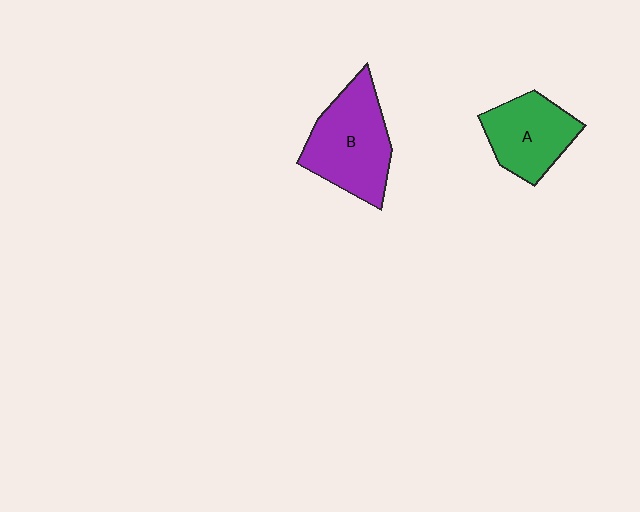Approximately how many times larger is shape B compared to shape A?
Approximately 1.3 times.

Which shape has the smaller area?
Shape A (green).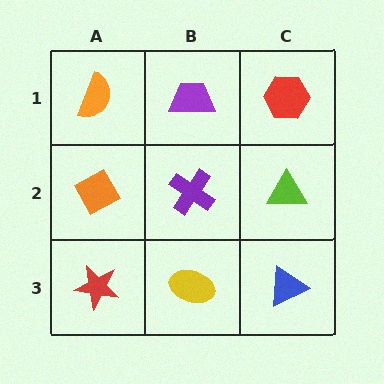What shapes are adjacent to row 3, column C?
A lime triangle (row 2, column C), a yellow ellipse (row 3, column B).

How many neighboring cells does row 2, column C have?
3.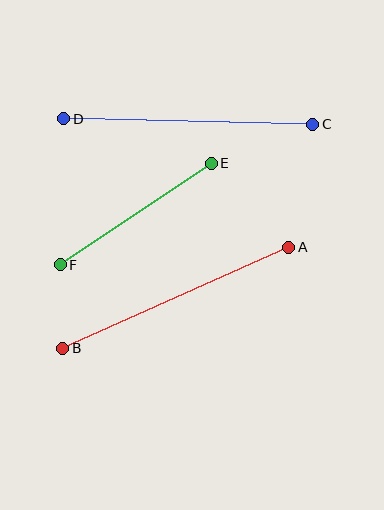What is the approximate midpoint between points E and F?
The midpoint is at approximately (136, 214) pixels.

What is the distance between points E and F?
The distance is approximately 182 pixels.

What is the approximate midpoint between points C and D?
The midpoint is at approximately (188, 122) pixels.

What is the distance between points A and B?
The distance is approximately 247 pixels.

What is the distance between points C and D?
The distance is approximately 249 pixels.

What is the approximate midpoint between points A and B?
The midpoint is at approximately (176, 298) pixels.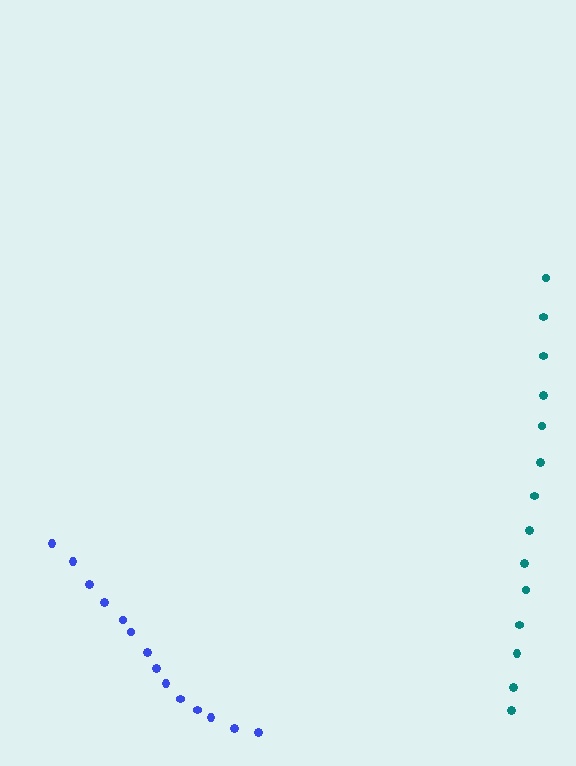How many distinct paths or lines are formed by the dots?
There are 2 distinct paths.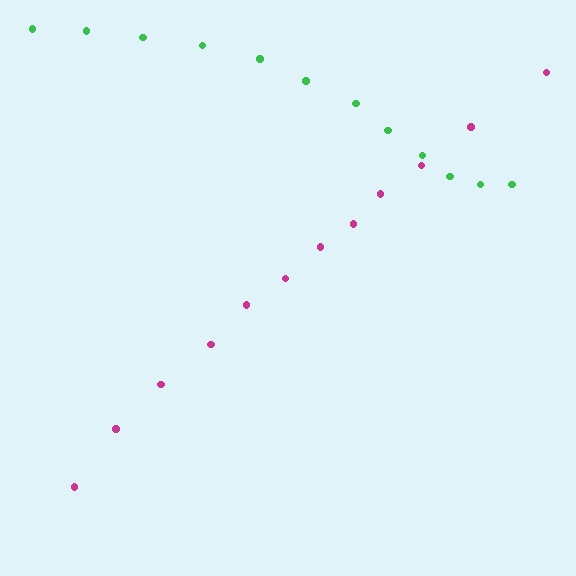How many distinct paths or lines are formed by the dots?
There are 2 distinct paths.